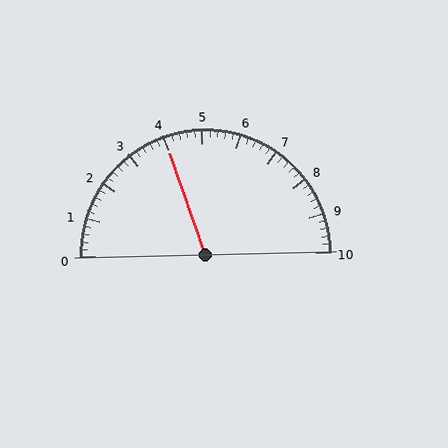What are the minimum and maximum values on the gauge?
The gauge ranges from 0 to 10.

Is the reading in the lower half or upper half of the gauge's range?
The reading is in the lower half of the range (0 to 10).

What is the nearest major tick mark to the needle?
The nearest major tick mark is 4.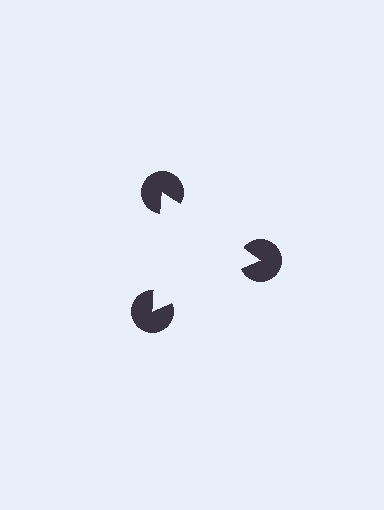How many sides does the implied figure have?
3 sides.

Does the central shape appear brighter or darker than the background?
It typically appears slightly brighter than the background, even though no actual brightness change is drawn.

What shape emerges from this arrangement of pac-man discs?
An illusory triangle — its edges are inferred from the aligned wedge cuts in the pac-man discs, not physically drawn.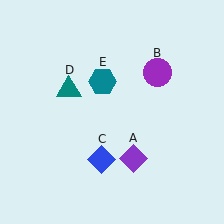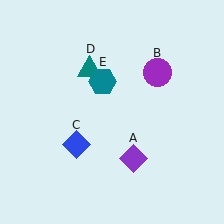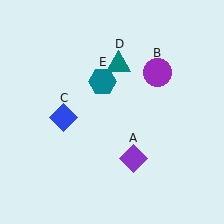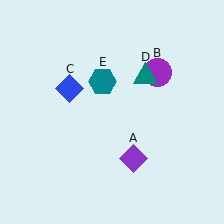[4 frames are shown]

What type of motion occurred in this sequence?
The blue diamond (object C), teal triangle (object D) rotated clockwise around the center of the scene.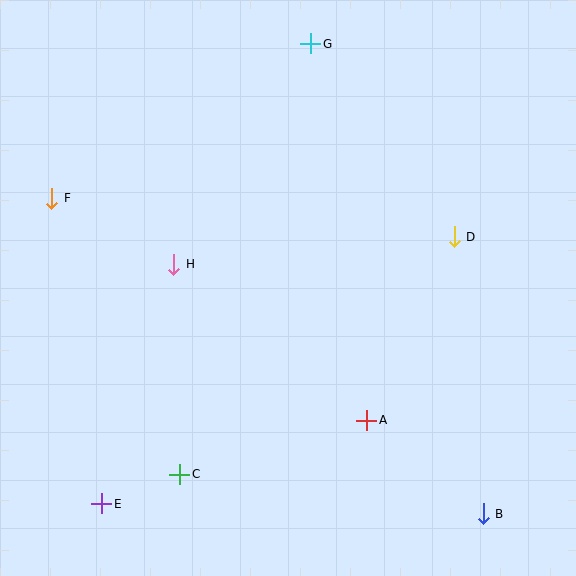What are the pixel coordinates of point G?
Point G is at (311, 44).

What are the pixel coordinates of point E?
Point E is at (102, 504).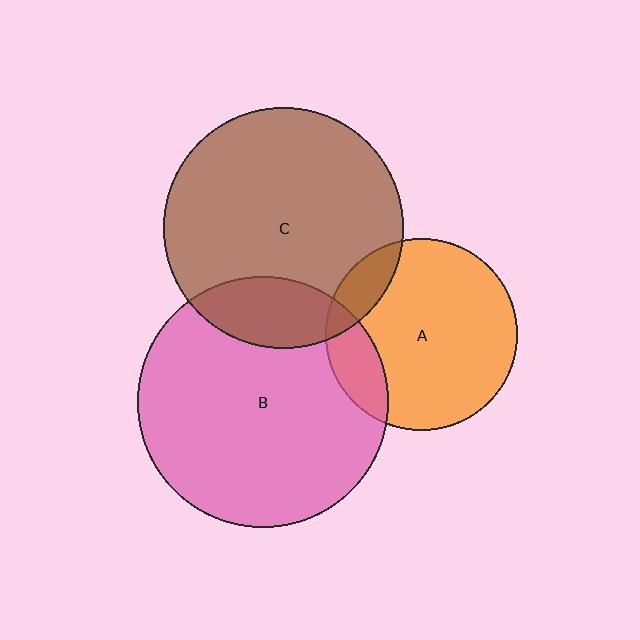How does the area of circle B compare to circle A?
Approximately 1.7 times.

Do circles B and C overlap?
Yes.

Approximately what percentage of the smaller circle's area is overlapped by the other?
Approximately 20%.